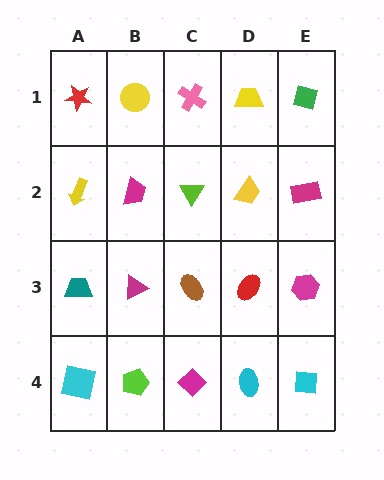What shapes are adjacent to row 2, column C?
A pink cross (row 1, column C), a brown ellipse (row 3, column C), a magenta trapezoid (row 2, column B), a yellow trapezoid (row 2, column D).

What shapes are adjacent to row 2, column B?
A yellow circle (row 1, column B), a magenta triangle (row 3, column B), a yellow arrow (row 2, column A), a lime triangle (row 2, column C).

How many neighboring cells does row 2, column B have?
4.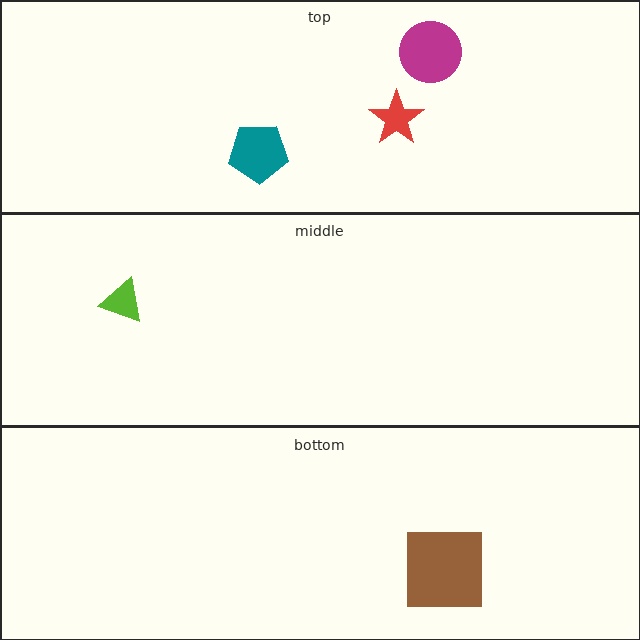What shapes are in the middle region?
The lime triangle.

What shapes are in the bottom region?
The brown square.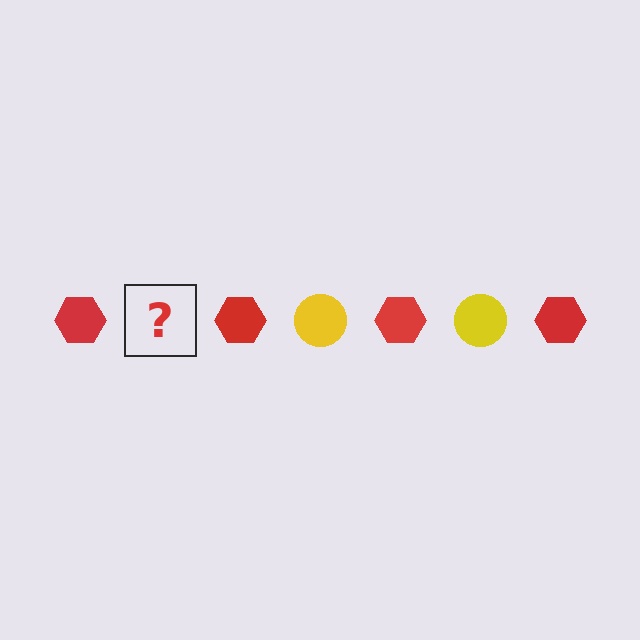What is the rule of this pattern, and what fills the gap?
The rule is that the pattern alternates between red hexagon and yellow circle. The gap should be filled with a yellow circle.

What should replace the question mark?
The question mark should be replaced with a yellow circle.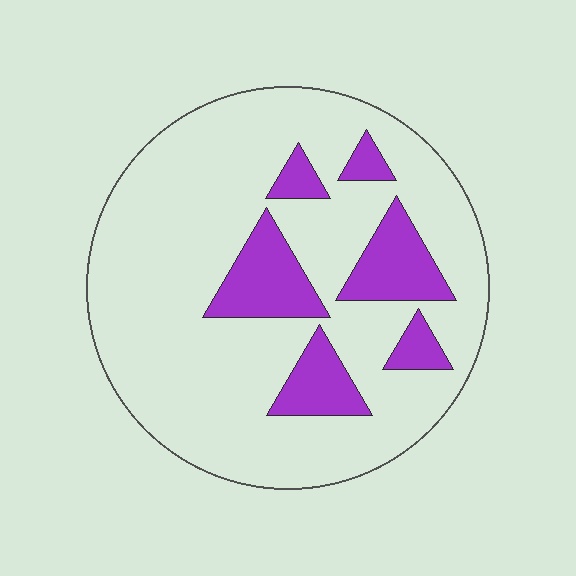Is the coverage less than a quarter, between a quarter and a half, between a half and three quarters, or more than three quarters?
Less than a quarter.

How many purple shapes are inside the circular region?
6.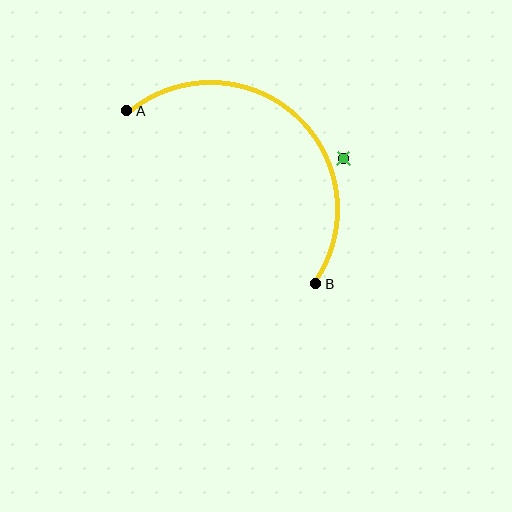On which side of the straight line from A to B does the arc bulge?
The arc bulges above and to the right of the straight line connecting A and B.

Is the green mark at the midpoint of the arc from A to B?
No — the green mark does not lie on the arc at all. It sits slightly outside the curve.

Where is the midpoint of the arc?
The arc midpoint is the point on the curve farthest from the straight line joining A and B. It sits above and to the right of that line.